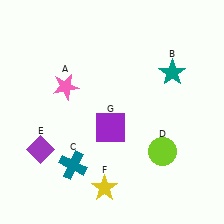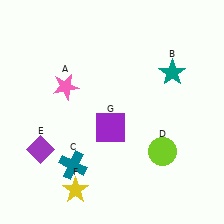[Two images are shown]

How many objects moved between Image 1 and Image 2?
1 object moved between the two images.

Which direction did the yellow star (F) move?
The yellow star (F) moved left.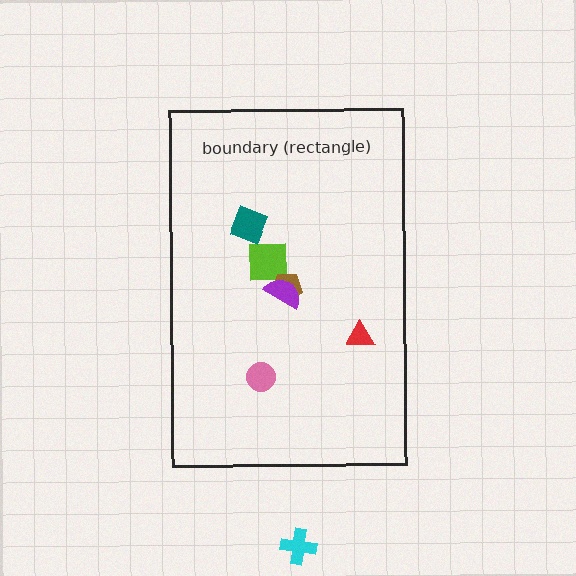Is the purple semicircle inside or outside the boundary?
Inside.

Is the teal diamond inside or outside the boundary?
Inside.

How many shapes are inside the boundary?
6 inside, 1 outside.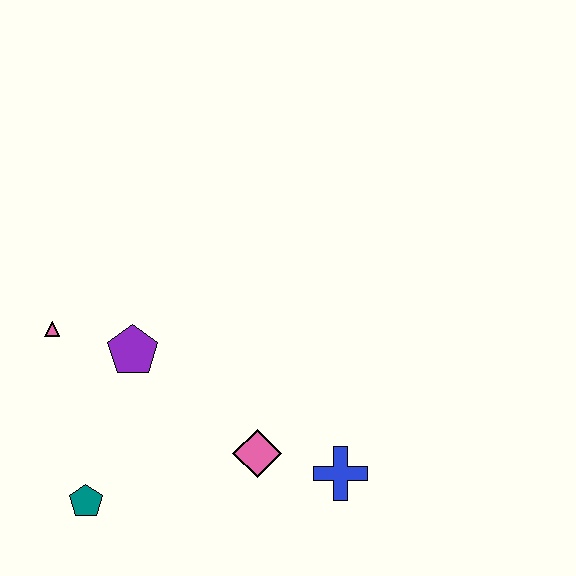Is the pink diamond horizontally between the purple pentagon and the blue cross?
Yes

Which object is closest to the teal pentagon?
The purple pentagon is closest to the teal pentagon.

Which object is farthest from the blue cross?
The pink triangle is farthest from the blue cross.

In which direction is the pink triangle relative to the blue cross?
The pink triangle is to the left of the blue cross.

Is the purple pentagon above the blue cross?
Yes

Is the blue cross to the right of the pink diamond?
Yes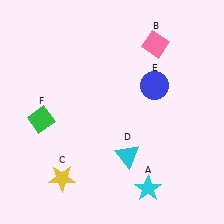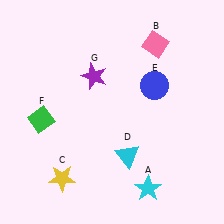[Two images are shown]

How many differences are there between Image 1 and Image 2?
There is 1 difference between the two images.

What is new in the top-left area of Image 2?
A purple star (G) was added in the top-left area of Image 2.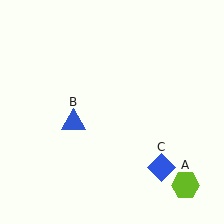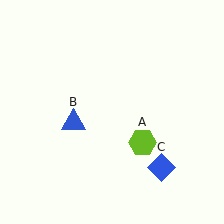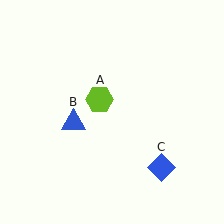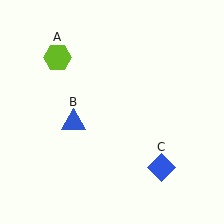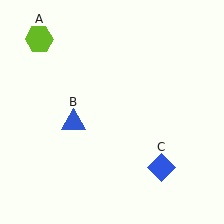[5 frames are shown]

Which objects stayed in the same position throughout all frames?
Blue triangle (object B) and blue diamond (object C) remained stationary.